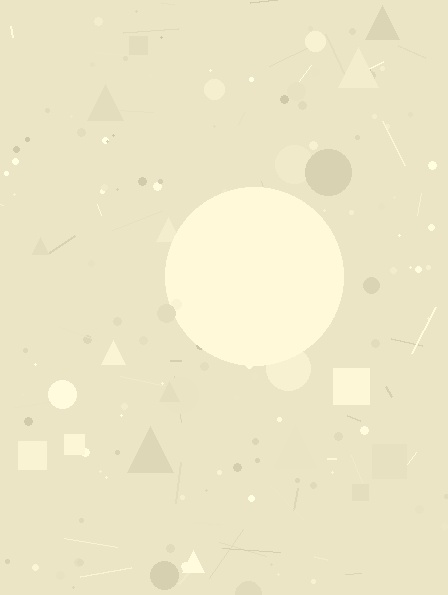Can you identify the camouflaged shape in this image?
The camouflaged shape is a circle.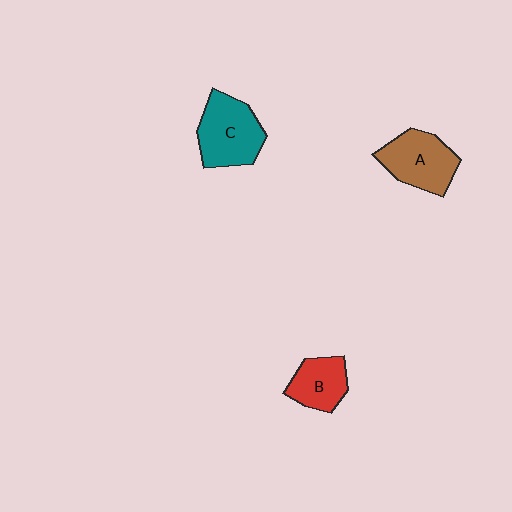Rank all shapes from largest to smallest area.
From largest to smallest: C (teal), A (brown), B (red).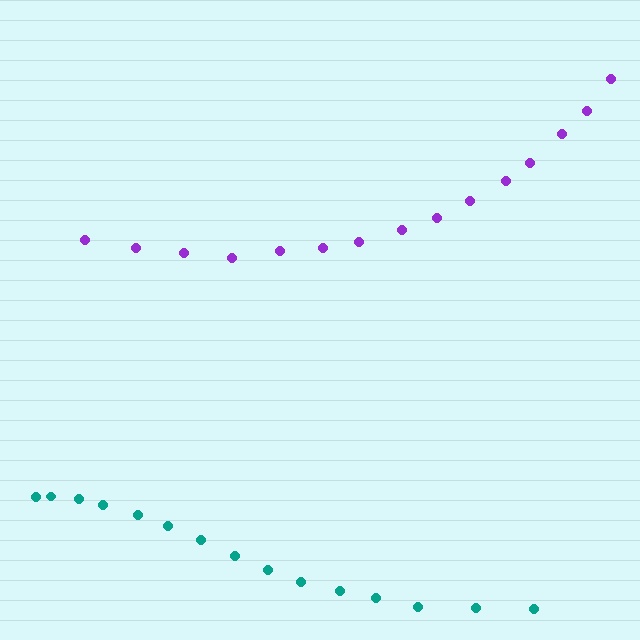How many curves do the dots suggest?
There are 2 distinct paths.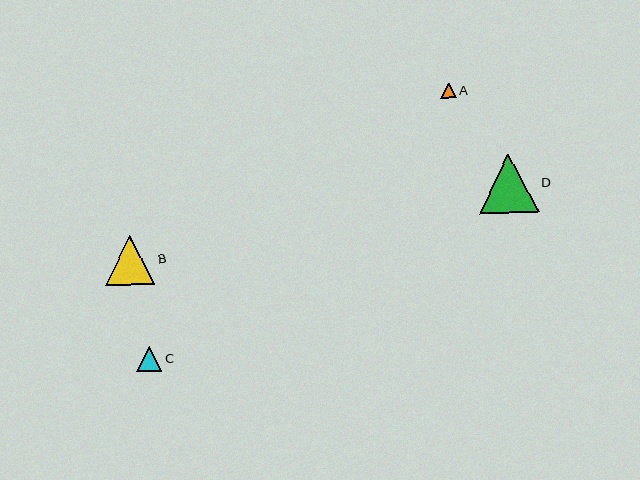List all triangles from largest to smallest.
From largest to smallest: D, B, C, A.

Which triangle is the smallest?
Triangle A is the smallest with a size of approximately 16 pixels.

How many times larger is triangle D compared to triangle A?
Triangle D is approximately 3.8 times the size of triangle A.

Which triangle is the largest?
Triangle D is the largest with a size of approximately 60 pixels.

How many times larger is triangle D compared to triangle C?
Triangle D is approximately 2.4 times the size of triangle C.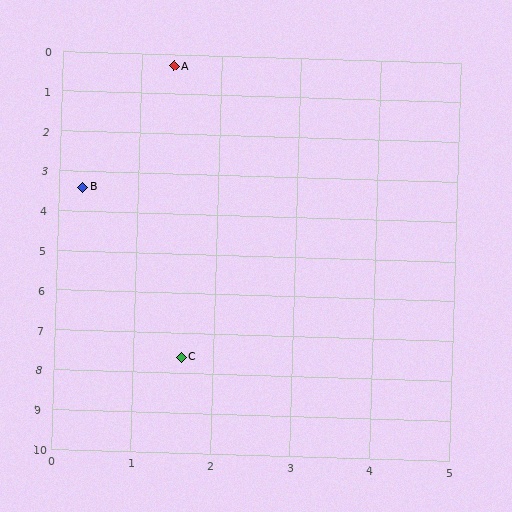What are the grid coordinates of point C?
Point C is at approximately (1.6, 7.6).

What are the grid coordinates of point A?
Point A is at approximately (1.4, 0.3).